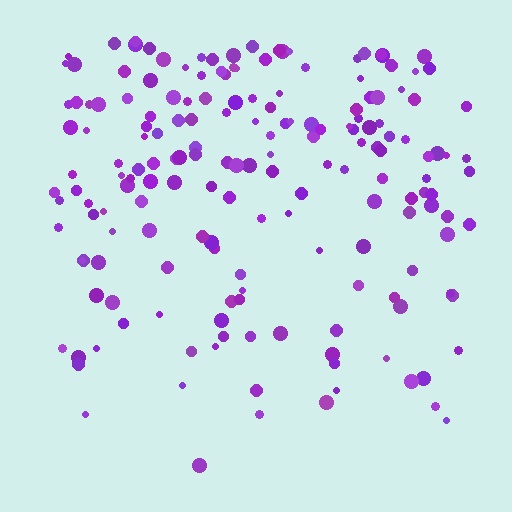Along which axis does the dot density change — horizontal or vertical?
Vertical.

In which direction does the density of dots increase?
From bottom to top, with the top side densest.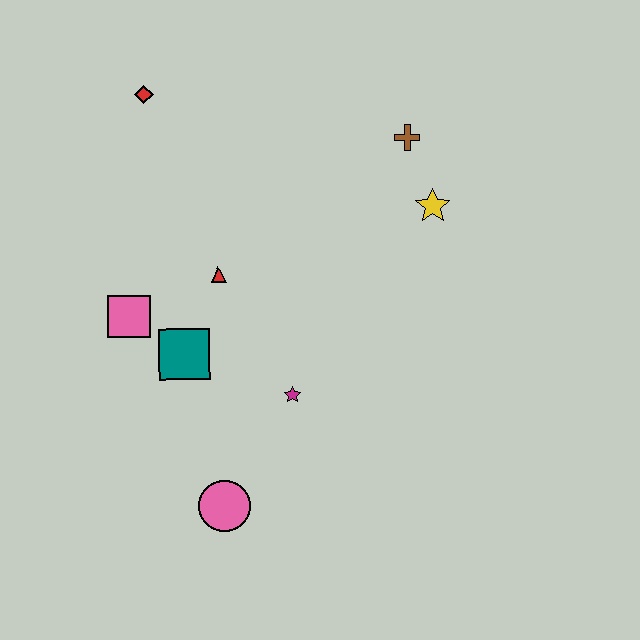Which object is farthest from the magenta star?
The red diamond is farthest from the magenta star.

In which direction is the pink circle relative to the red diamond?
The pink circle is below the red diamond.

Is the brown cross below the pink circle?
No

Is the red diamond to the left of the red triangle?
Yes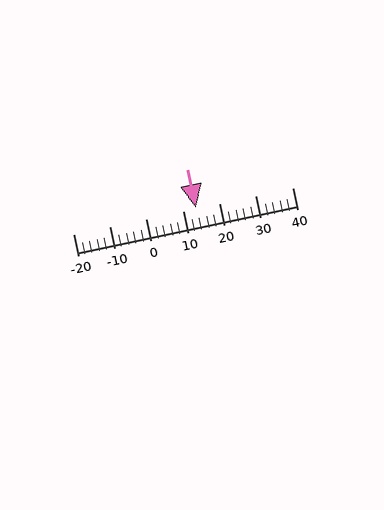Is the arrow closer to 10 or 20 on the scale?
The arrow is closer to 10.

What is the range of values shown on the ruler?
The ruler shows values from -20 to 40.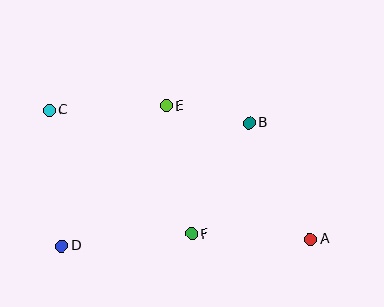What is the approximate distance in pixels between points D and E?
The distance between D and E is approximately 175 pixels.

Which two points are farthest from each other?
Points A and C are farthest from each other.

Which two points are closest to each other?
Points B and E are closest to each other.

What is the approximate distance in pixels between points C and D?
The distance between C and D is approximately 136 pixels.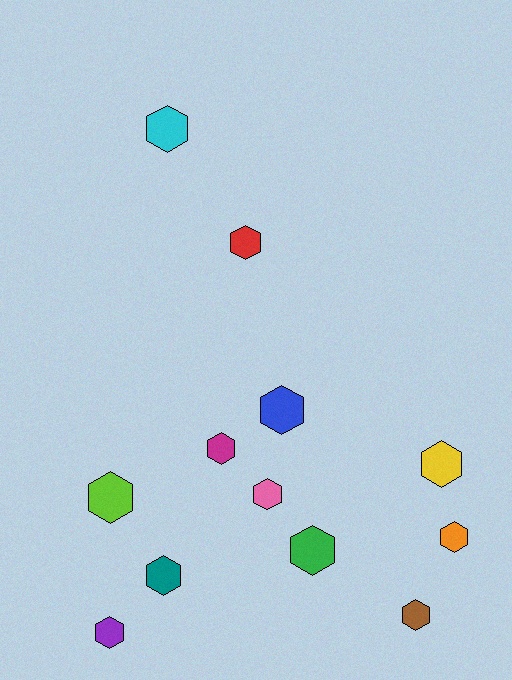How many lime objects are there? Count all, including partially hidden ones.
There is 1 lime object.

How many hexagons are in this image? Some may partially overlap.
There are 12 hexagons.